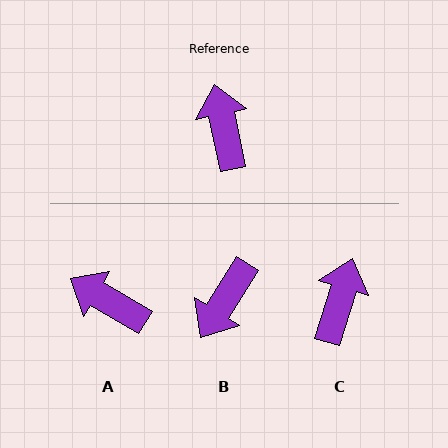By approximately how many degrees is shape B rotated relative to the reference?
Approximately 136 degrees counter-clockwise.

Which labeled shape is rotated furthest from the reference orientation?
B, about 136 degrees away.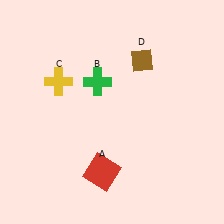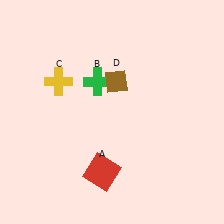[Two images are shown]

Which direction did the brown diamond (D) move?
The brown diamond (D) moved left.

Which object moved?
The brown diamond (D) moved left.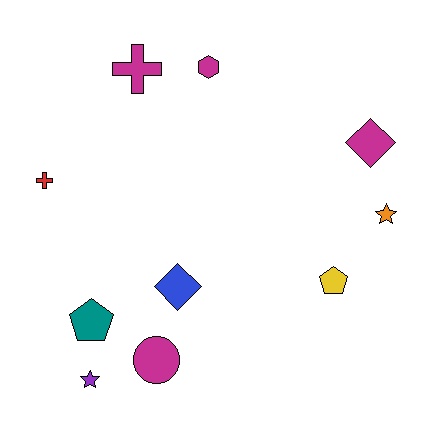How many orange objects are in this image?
There is 1 orange object.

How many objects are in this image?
There are 10 objects.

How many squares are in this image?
There are no squares.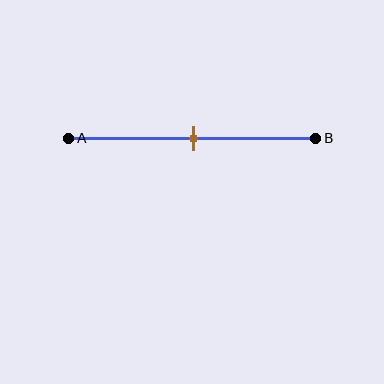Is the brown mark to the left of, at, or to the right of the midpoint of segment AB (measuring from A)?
The brown mark is approximately at the midpoint of segment AB.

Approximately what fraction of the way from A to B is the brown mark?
The brown mark is approximately 50% of the way from A to B.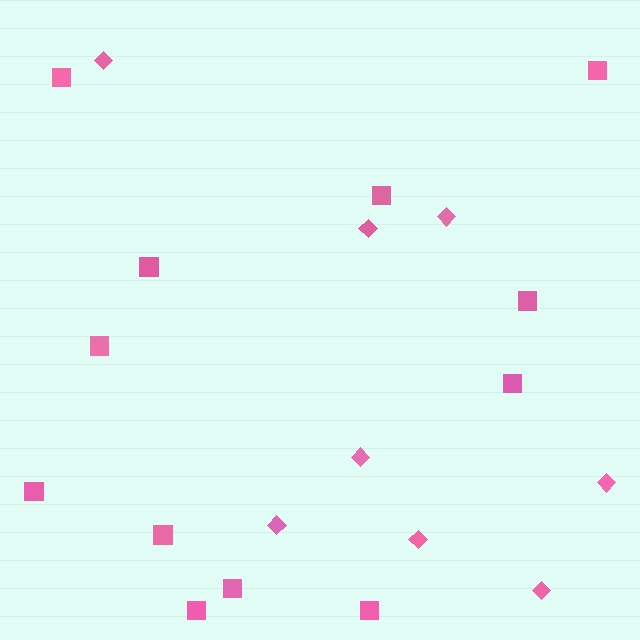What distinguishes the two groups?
There are 2 groups: one group of diamonds (8) and one group of squares (12).